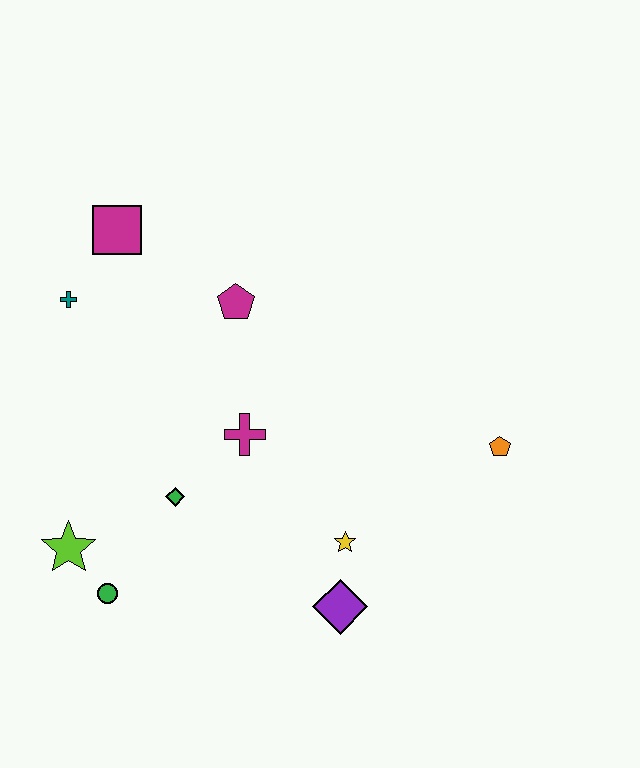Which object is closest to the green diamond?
The magenta cross is closest to the green diamond.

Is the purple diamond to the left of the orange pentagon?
Yes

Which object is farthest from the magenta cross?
The orange pentagon is farthest from the magenta cross.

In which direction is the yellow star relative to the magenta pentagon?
The yellow star is below the magenta pentagon.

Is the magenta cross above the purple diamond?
Yes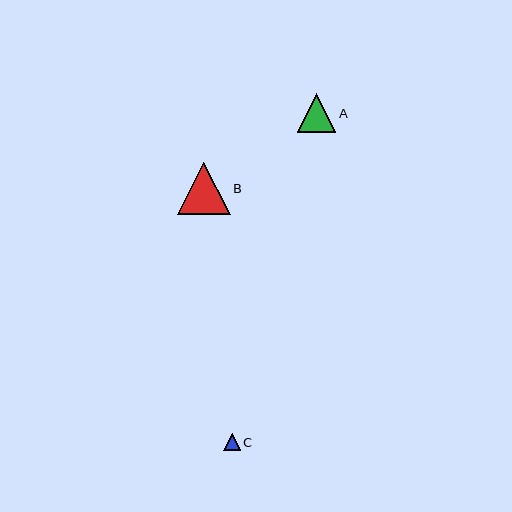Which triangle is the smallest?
Triangle C is the smallest with a size of approximately 17 pixels.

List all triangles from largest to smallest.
From largest to smallest: B, A, C.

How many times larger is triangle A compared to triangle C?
Triangle A is approximately 2.3 times the size of triangle C.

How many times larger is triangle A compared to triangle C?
Triangle A is approximately 2.3 times the size of triangle C.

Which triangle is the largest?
Triangle B is the largest with a size of approximately 52 pixels.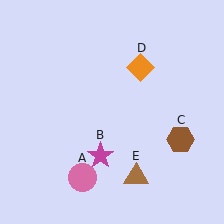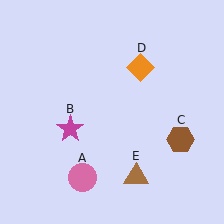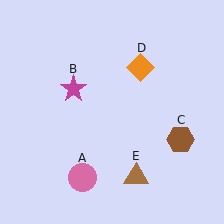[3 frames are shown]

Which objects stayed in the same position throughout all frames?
Pink circle (object A) and brown hexagon (object C) and orange diamond (object D) and brown triangle (object E) remained stationary.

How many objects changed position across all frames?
1 object changed position: magenta star (object B).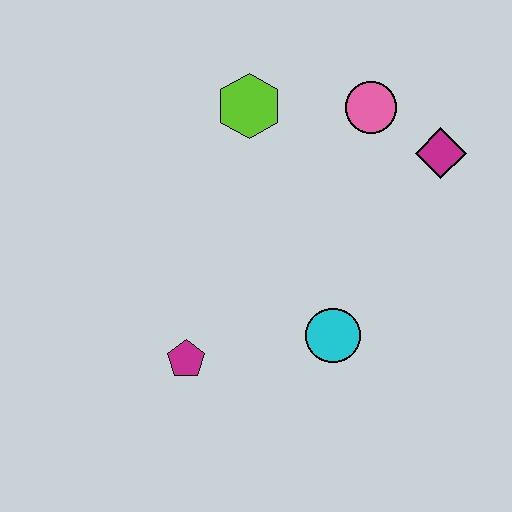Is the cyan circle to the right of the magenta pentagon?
Yes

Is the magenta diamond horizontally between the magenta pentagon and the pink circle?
No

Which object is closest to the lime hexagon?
The pink circle is closest to the lime hexagon.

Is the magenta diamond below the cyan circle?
No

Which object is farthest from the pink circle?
The magenta pentagon is farthest from the pink circle.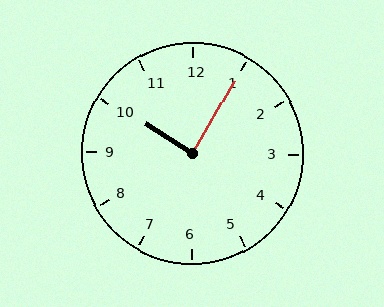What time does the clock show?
10:05.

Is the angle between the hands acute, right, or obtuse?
It is right.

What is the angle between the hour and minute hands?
Approximately 88 degrees.